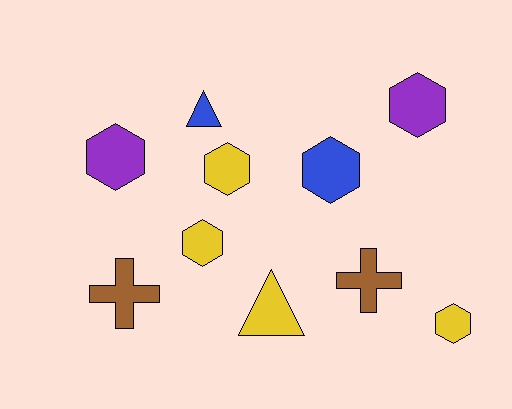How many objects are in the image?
There are 10 objects.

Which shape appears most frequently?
Hexagon, with 6 objects.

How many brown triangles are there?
There are no brown triangles.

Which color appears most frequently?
Yellow, with 4 objects.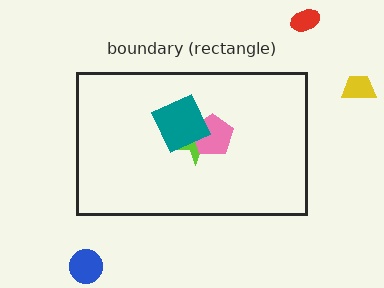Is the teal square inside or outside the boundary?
Inside.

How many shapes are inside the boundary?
3 inside, 3 outside.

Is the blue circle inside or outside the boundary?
Outside.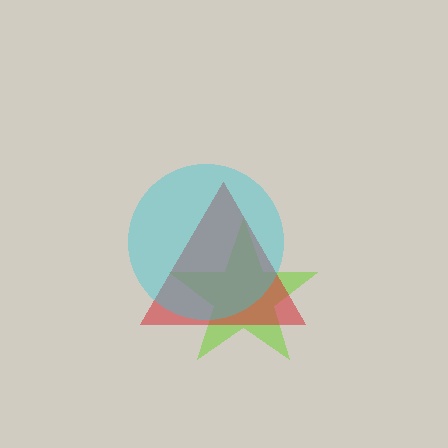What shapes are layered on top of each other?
The layered shapes are: a lime star, a red triangle, a cyan circle.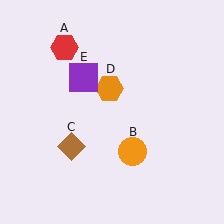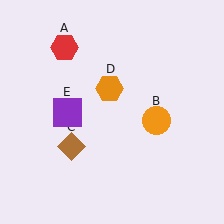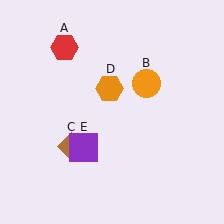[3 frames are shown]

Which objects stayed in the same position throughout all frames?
Red hexagon (object A) and brown diamond (object C) and orange hexagon (object D) remained stationary.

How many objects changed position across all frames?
2 objects changed position: orange circle (object B), purple square (object E).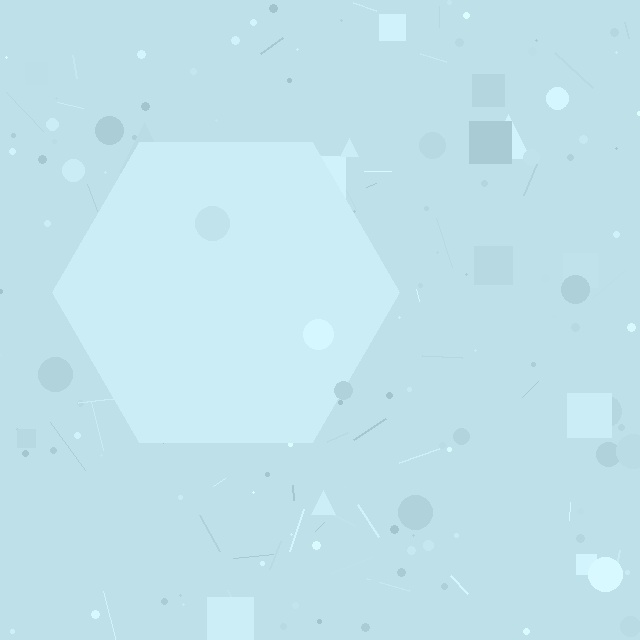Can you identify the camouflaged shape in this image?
The camouflaged shape is a hexagon.